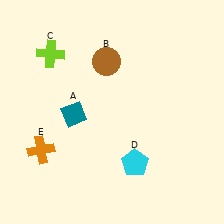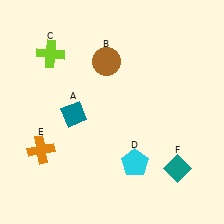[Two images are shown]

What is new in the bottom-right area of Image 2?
A teal diamond (F) was added in the bottom-right area of Image 2.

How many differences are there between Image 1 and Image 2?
There is 1 difference between the two images.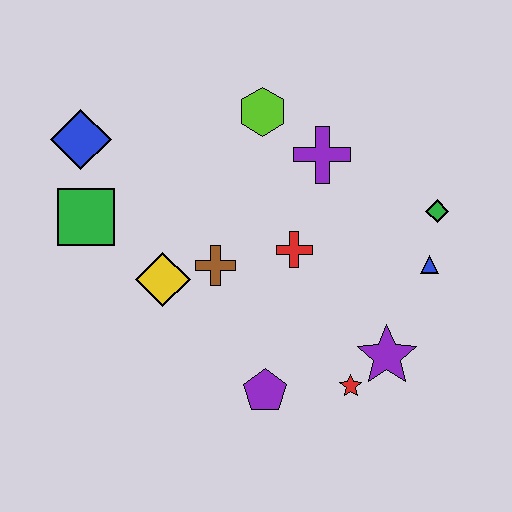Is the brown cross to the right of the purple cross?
No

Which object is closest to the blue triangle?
The green diamond is closest to the blue triangle.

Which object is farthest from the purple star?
The blue diamond is farthest from the purple star.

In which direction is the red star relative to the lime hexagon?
The red star is below the lime hexagon.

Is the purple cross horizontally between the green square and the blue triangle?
Yes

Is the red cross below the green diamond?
Yes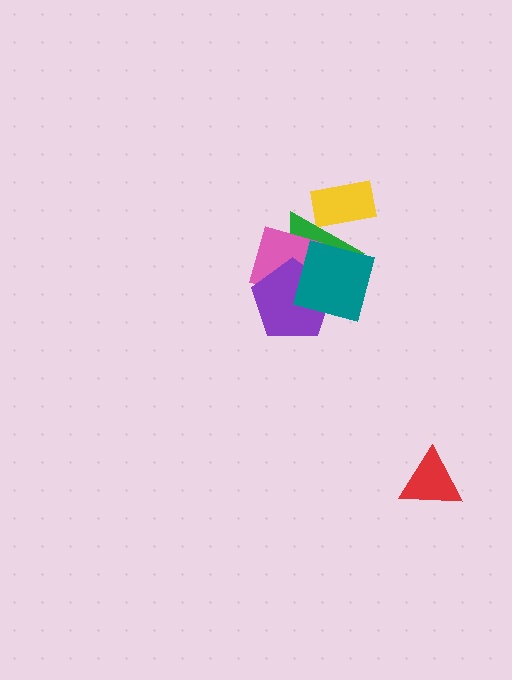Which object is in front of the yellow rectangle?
The green triangle is in front of the yellow rectangle.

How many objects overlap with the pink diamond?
3 objects overlap with the pink diamond.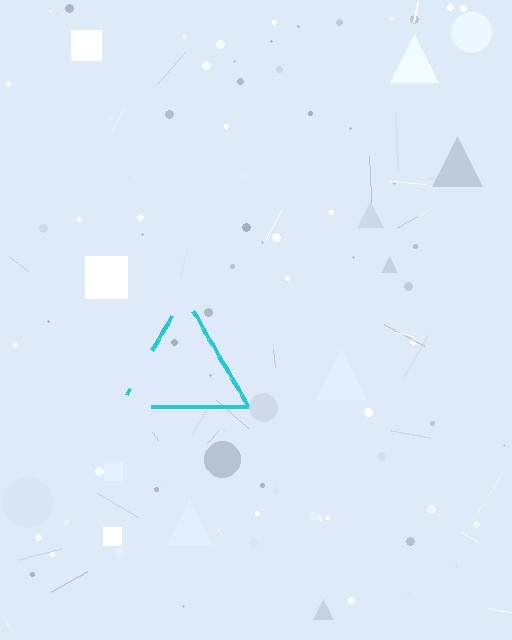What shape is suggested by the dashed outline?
The dashed outline suggests a triangle.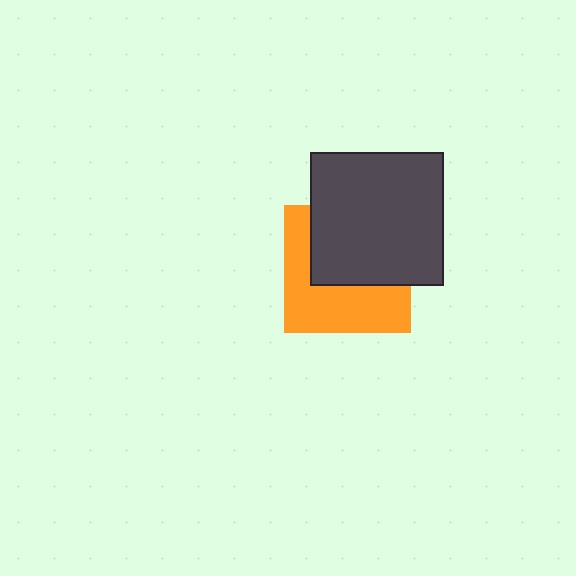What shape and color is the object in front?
The object in front is a dark gray square.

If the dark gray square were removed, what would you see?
You would see the complete orange square.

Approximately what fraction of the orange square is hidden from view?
Roughly 50% of the orange square is hidden behind the dark gray square.